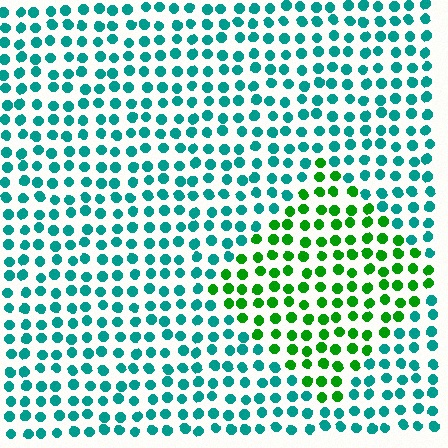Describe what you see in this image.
The image is filled with small teal elements in a uniform arrangement. A diamond-shaped region is visible where the elements are tinted to a slightly different hue, forming a subtle color boundary.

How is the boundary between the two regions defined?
The boundary is defined purely by a slight shift in hue (about 52 degrees). Spacing, size, and orientation are identical on both sides.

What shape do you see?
I see a diamond.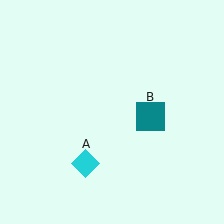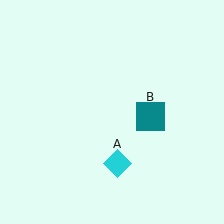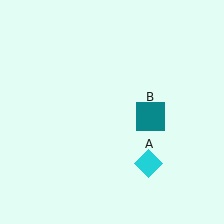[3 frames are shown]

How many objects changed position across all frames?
1 object changed position: cyan diamond (object A).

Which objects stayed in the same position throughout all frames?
Teal square (object B) remained stationary.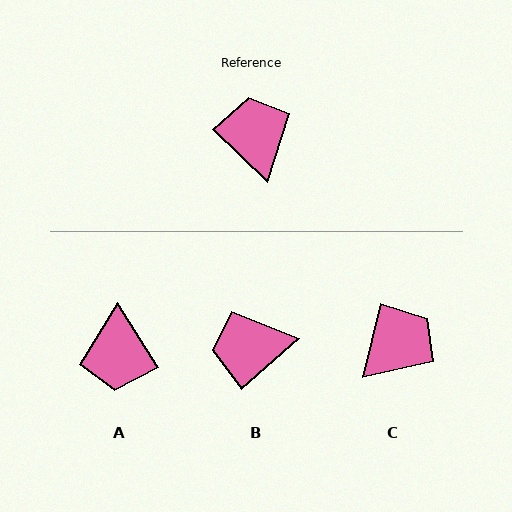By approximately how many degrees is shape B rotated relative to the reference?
Approximately 85 degrees counter-clockwise.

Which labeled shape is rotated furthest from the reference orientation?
A, about 166 degrees away.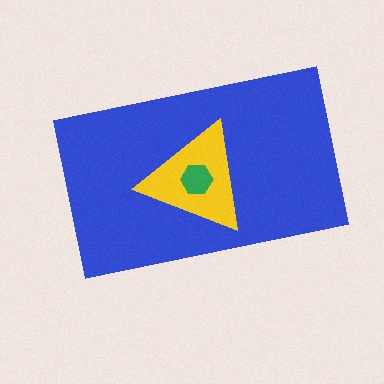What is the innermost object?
The green hexagon.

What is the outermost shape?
The blue rectangle.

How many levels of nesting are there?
3.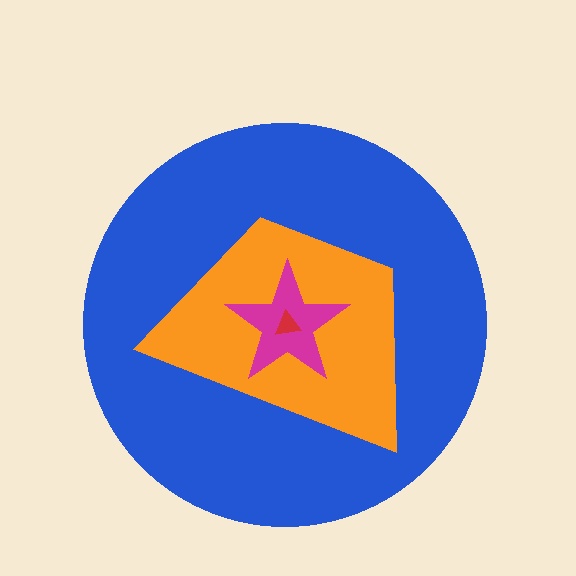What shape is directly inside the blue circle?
The orange trapezoid.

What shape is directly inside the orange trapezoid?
The magenta star.